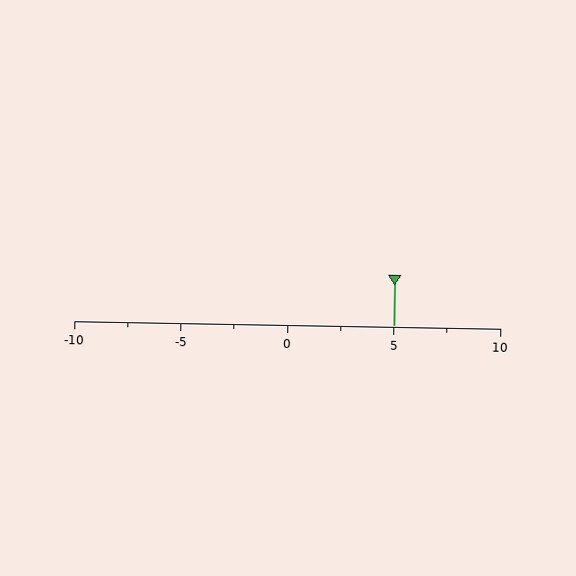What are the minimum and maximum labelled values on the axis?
The axis runs from -10 to 10.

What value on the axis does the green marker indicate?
The marker indicates approximately 5.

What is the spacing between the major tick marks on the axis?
The major ticks are spaced 5 apart.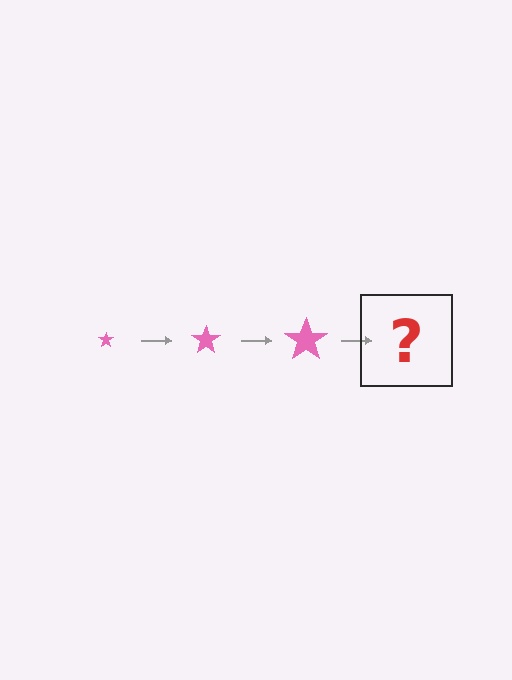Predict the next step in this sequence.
The next step is a pink star, larger than the previous one.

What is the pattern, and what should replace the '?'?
The pattern is that the star gets progressively larger each step. The '?' should be a pink star, larger than the previous one.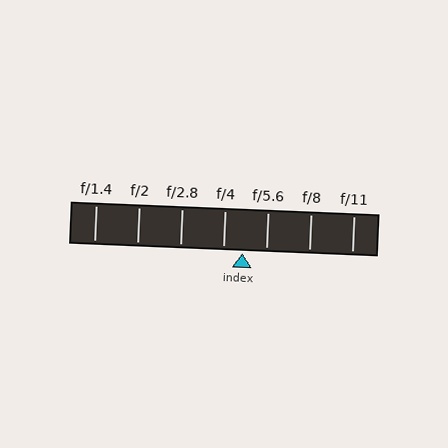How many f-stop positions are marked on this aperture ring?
There are 7 f-stop positions marked.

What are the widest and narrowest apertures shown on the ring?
The widest aperture shown is f/1.4 and the narrowest is f/11.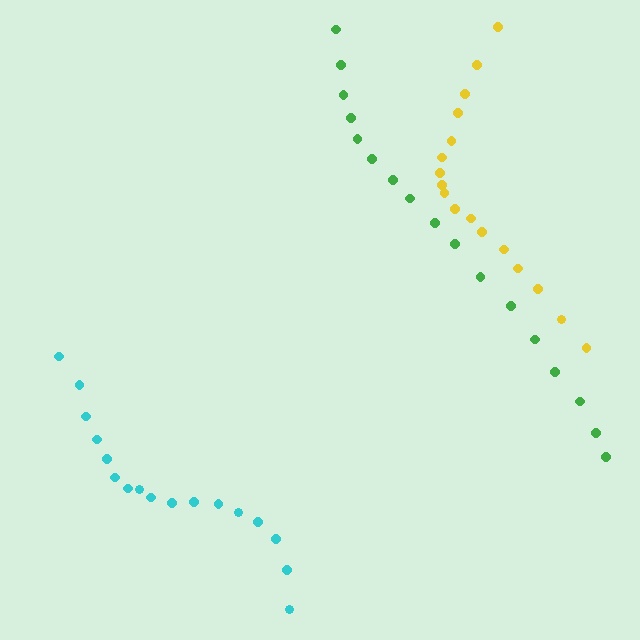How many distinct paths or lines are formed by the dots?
There are 3 distinct paths.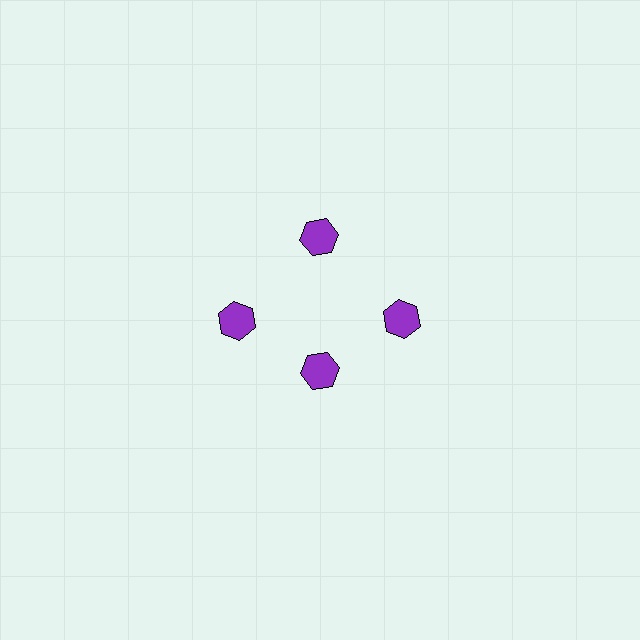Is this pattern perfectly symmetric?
No. The 4 purple hexagons are arranged in a ring, but one element near the 6 o'clock position is pulled inward toward the center, breaking the 4-fold rotational symmetry.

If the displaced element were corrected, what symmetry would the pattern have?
It would have 4-fold rotational symmetry — the pattern would map onto itself every 90 degrees.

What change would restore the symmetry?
The symmetry would be restored by moving it outward, back onto the ring so that all 4 hexagons sit at equal angles and equal distance from the center.